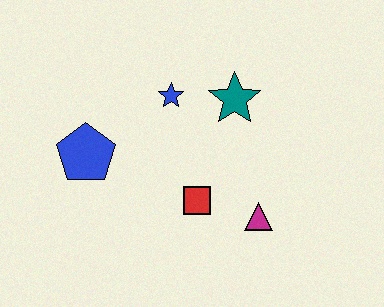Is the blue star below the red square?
No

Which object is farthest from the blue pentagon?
The magenta triangle is farthest from the blue pentagon.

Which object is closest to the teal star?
The blue star is closest to the teal star.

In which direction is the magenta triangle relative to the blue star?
The magenta triangle is below the blue star.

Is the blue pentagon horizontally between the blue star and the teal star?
No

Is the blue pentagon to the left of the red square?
Yes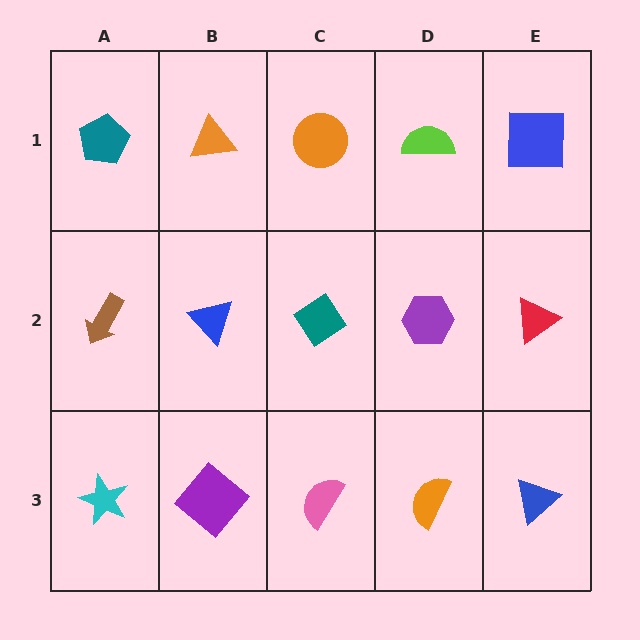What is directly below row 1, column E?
A red triangle.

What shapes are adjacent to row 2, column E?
A blue square (row 1, column E), a blue triangle (row 3, column E), a purple hexagon (row 2, column D).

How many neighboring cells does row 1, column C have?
3.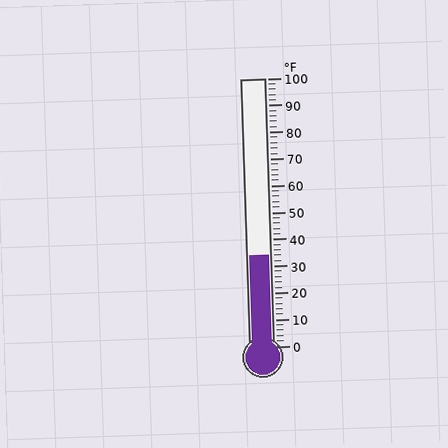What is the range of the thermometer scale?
The thermometer scale ranges from 0°F to 100°F.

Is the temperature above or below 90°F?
The temperature is below 90°F.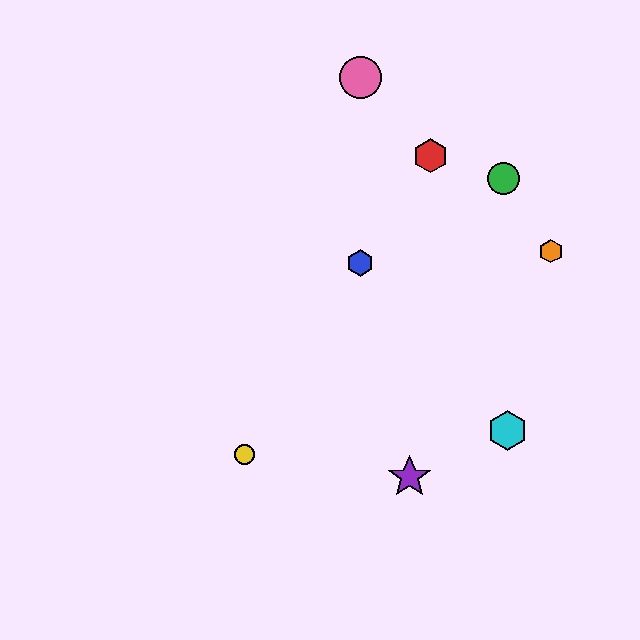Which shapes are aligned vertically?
The blue hexagon, the pink circle are aligned vertically.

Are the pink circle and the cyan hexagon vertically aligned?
No, the pink circle is at x≈360 and the cyan hexagon is at x≈508.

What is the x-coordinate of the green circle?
The green circle is at x≈504.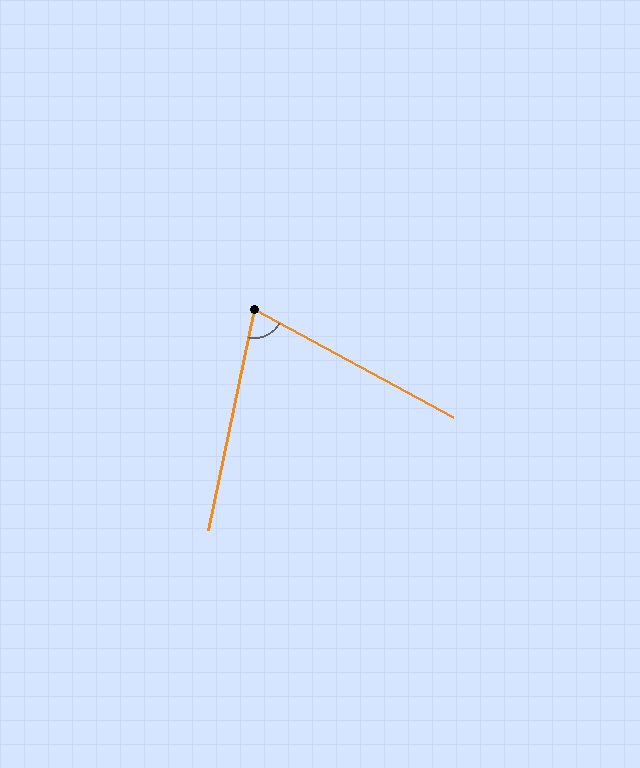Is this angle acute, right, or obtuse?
It is acute.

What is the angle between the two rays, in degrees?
Approximately 73 degrees.